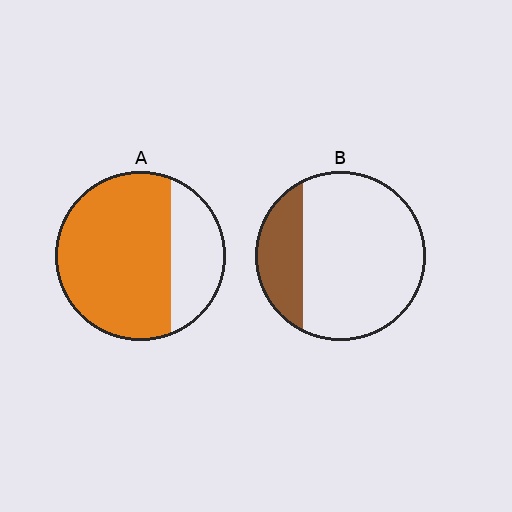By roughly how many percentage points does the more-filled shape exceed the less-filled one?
By roughly 50 percentage points (A over B).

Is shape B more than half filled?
No.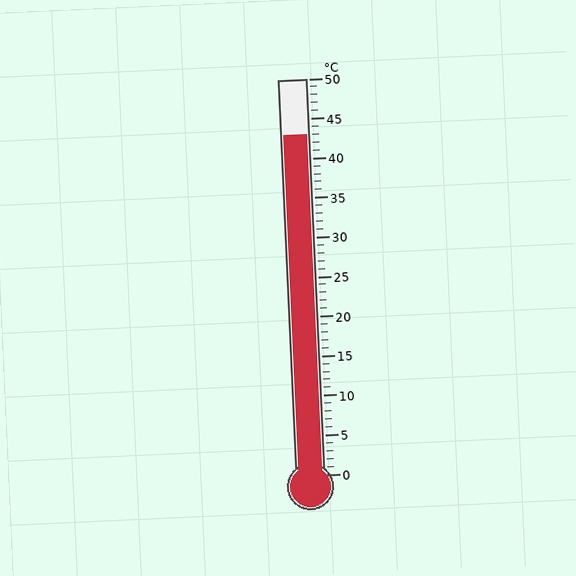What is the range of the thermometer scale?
The thermometer scale ranges from 0°C to 50°C.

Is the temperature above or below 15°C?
The temperature is above 15°C.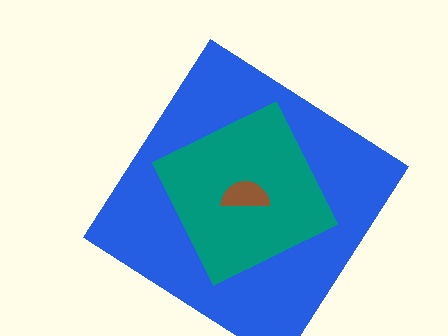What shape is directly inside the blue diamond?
The teal diamond.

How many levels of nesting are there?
3.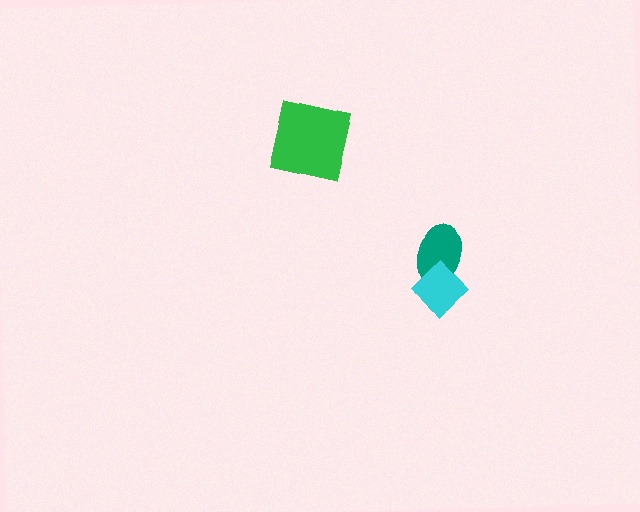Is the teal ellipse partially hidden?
Yes, it is partially covered by another shape.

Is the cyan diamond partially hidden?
No, no other shape covers it.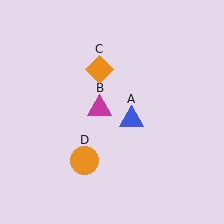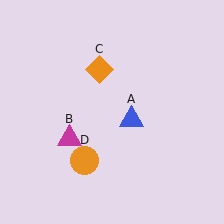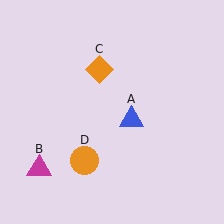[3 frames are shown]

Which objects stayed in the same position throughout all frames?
Blue triangle (object A) and orange diamond (object C) and orange circle (object D) remained stationary.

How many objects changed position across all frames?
1 object changed position: magenta triangle (object B).